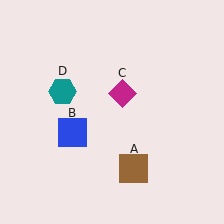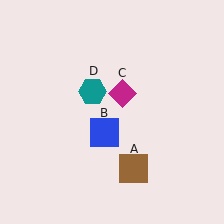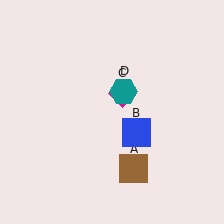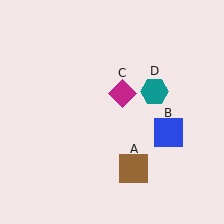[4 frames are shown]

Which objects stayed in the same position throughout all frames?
Brown square (object A) and magenta diamond (object C) remained stationary.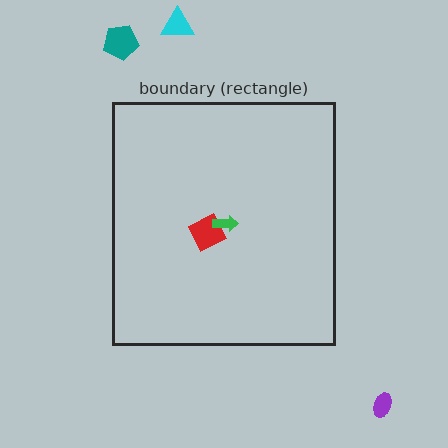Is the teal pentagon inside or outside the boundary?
Outside.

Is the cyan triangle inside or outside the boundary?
Outside.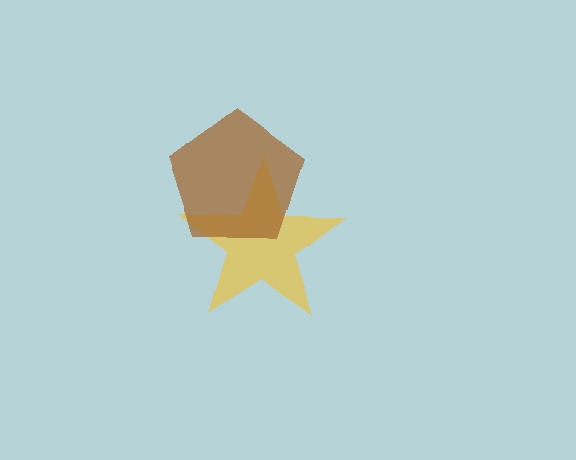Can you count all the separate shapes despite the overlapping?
Yes, there are 2 separate shapes.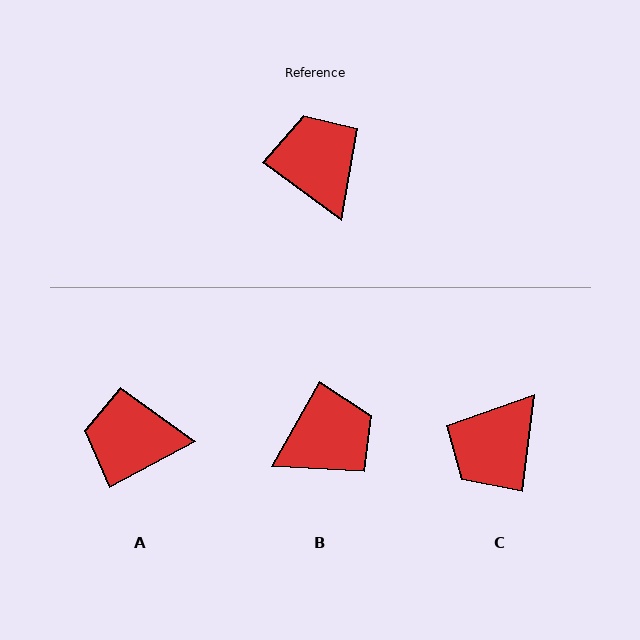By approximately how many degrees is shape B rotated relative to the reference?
Approximately 83 degrees clockwise.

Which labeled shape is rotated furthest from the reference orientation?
C, about 119 degrees away.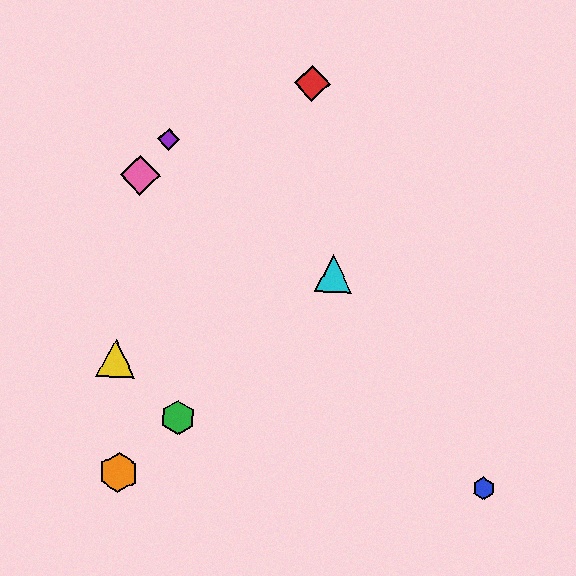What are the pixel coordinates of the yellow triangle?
The yellow triangle is at (116, 359).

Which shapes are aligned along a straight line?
The green hexagon, the orange hexagon, the cyan triangle are aligned along a straight line.